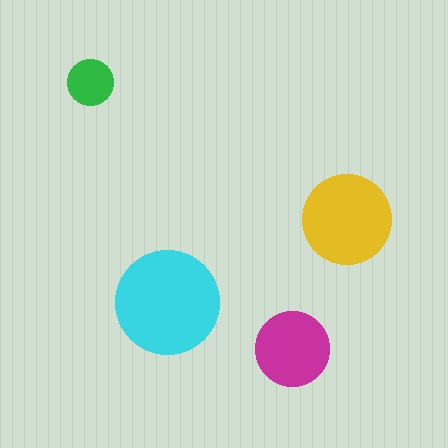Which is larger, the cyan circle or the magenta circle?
The cyan one.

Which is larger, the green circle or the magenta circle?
The magenta one.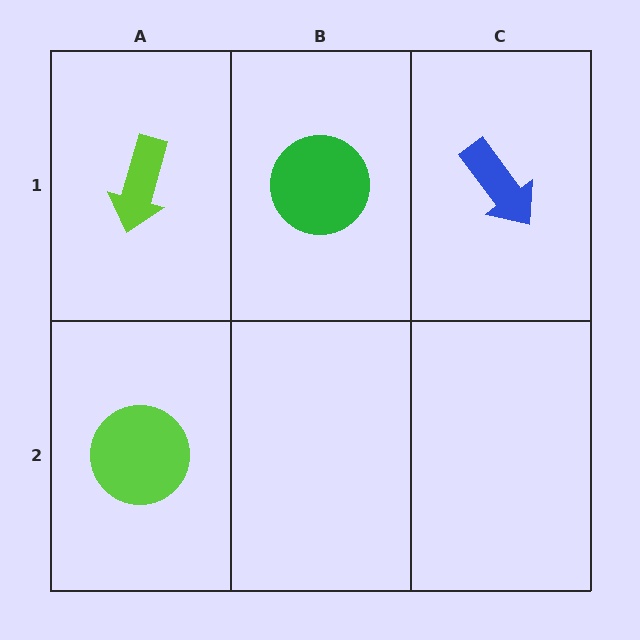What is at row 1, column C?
A blue arrow.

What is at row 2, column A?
A lime circle.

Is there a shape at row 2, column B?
No, that cell is empty.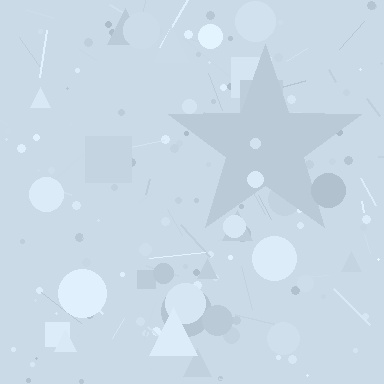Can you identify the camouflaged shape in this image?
The camouflaged shape is a star.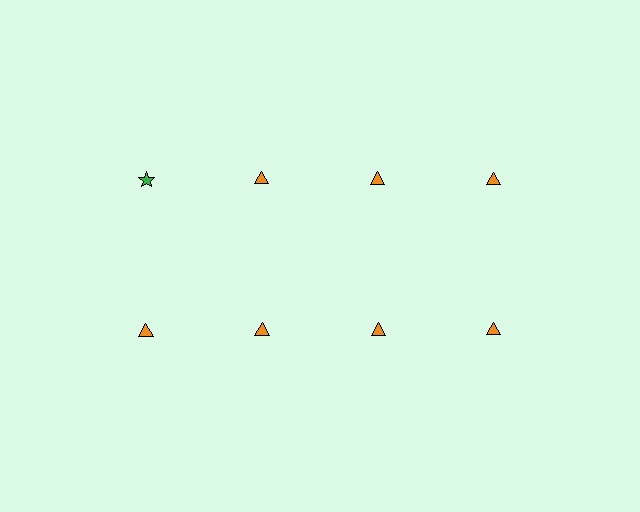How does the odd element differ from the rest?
It differs in both color (green instead of orange) and shape (star instead of triangle).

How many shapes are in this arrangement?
There are 8 shapes arranged in a grid pattern.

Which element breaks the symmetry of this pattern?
The green star in the top row, leftmost column breaks the symmetry. All other shapes are orange triangles.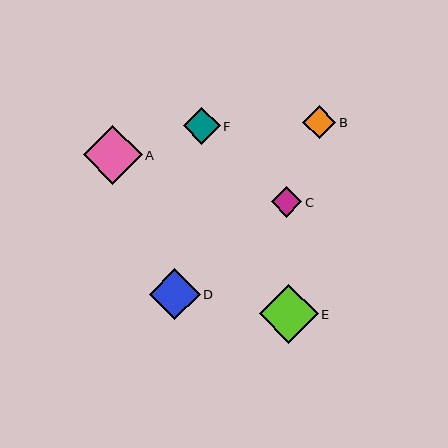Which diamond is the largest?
Diamond A is the largest with a size of approximately 59 pixels.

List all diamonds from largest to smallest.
From largest to smallest: A, E, D, F, B, C.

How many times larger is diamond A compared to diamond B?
Diamond A is approximately 1.8 times the size of diamond B.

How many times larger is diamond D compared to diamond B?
Diamond D is approximately 1.5 times the size of diamond B.